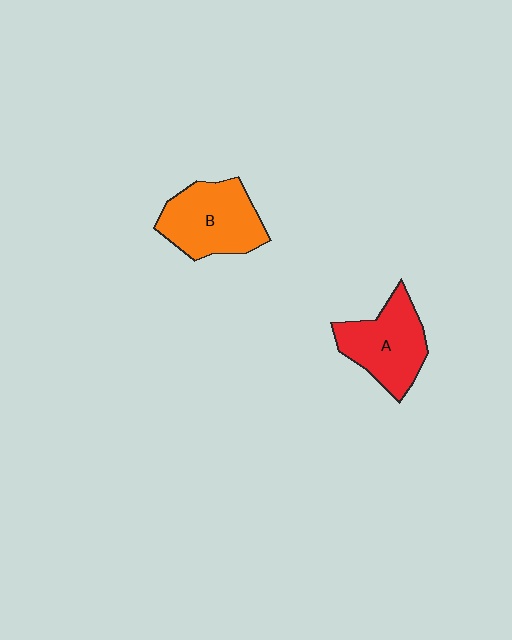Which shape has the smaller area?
Shape A (red).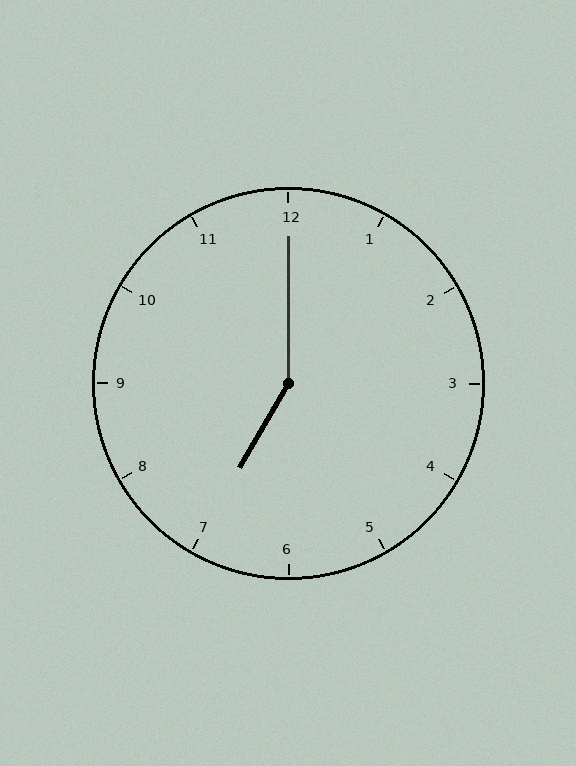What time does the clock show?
7:00.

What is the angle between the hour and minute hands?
Approximately 150 degrees.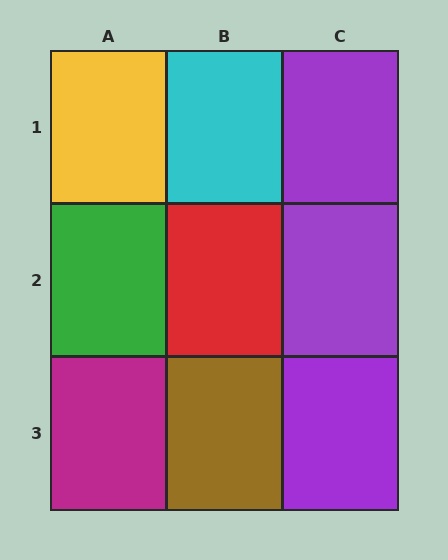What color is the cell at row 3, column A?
Magenta.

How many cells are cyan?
1 cell is cyan.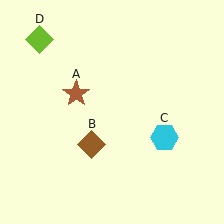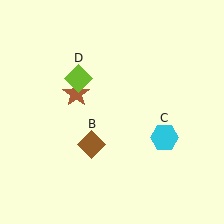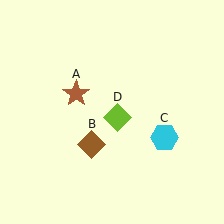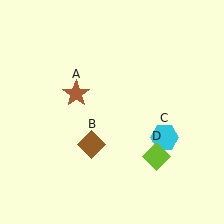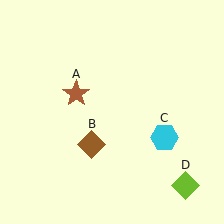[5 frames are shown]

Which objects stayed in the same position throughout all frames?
Brown star (object A) and brown diamond (object B) and cyan hexagon (object C) remained stationary.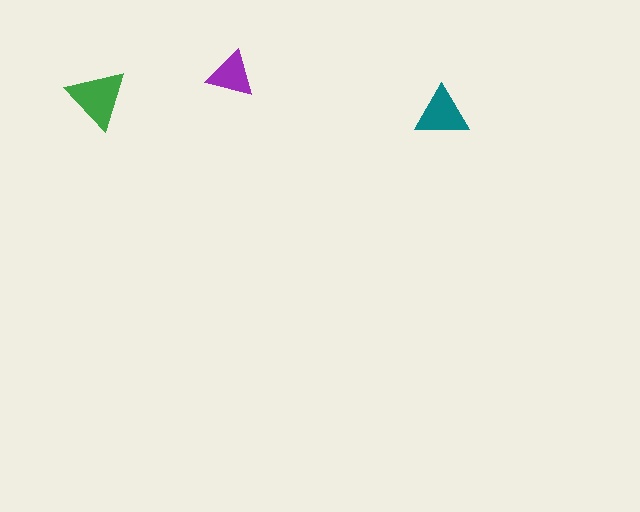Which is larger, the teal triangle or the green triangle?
The green one.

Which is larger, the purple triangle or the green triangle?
The green one.